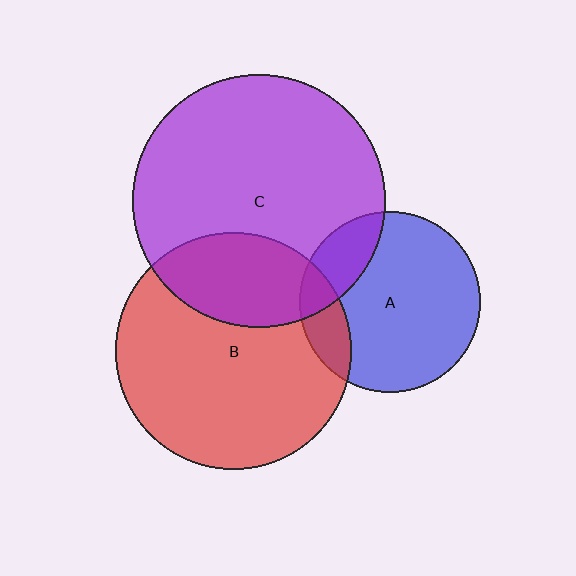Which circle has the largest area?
Circle C (purple).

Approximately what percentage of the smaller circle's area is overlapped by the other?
Approximately 15%.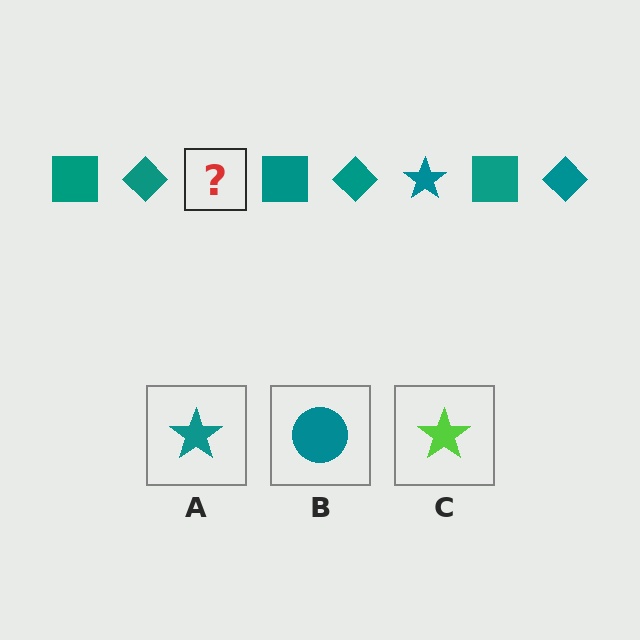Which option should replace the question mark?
Option A.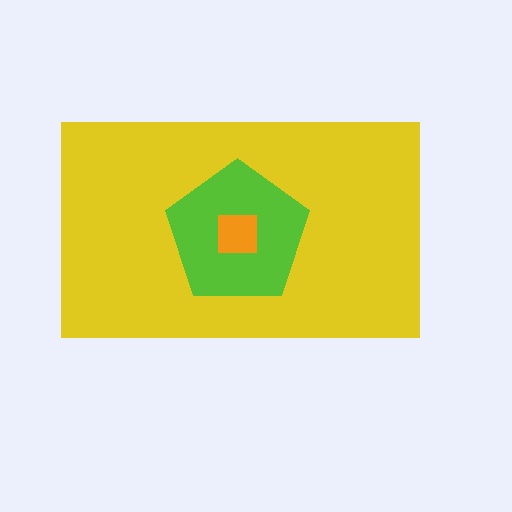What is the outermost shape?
The yellow rectangle.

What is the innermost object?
The orange square.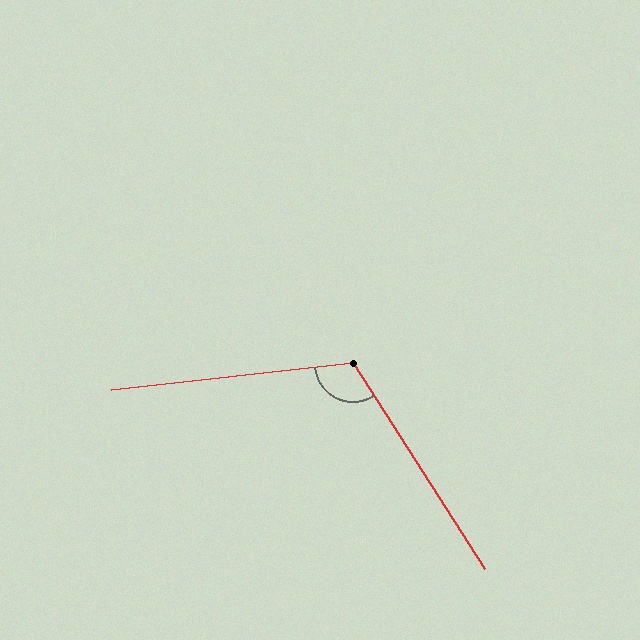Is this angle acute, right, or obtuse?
It is obtuse.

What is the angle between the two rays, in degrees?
Approximately 116 degrees.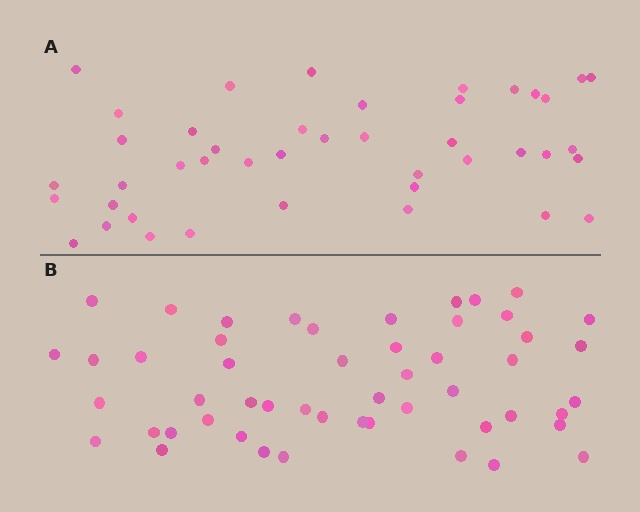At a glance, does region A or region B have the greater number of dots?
Region B (the bottom region) has more dots.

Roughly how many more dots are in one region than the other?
Region B has roughly 8 or so more dots than region A.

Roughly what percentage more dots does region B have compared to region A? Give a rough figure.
About 20% more.